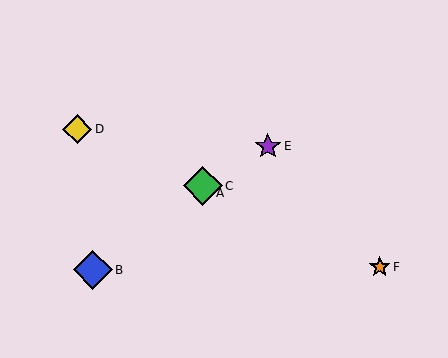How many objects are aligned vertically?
2 objects (A, C) are aligned vertically.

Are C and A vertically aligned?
Yes, both are at x≈203.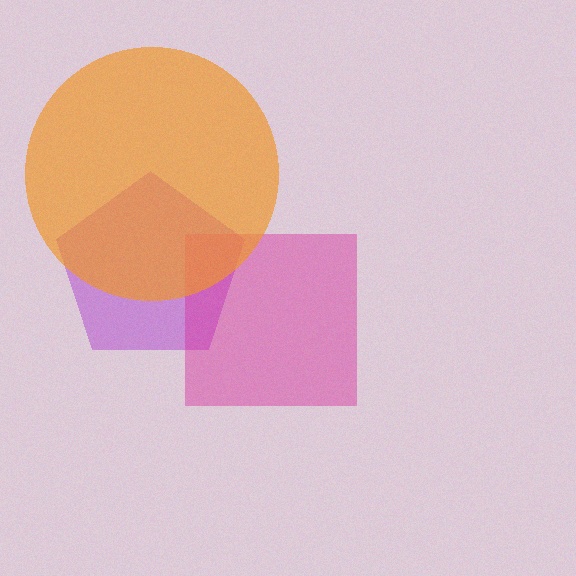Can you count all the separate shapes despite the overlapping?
Yes, there are 3 separate shapes.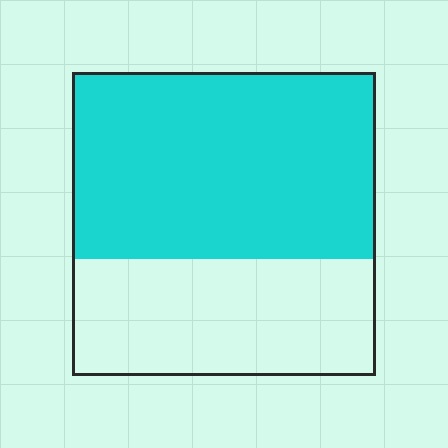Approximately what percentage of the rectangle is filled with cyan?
Approximately 60%.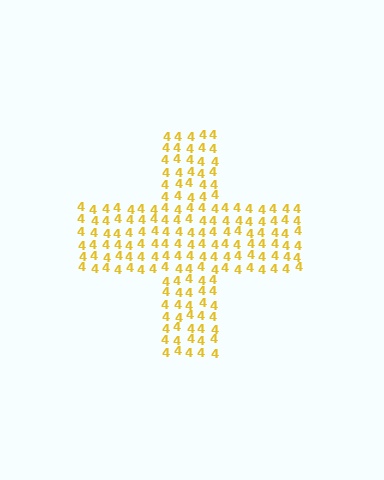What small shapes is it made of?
It is made of small digit 4's.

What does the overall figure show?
The overall figure shows a cross.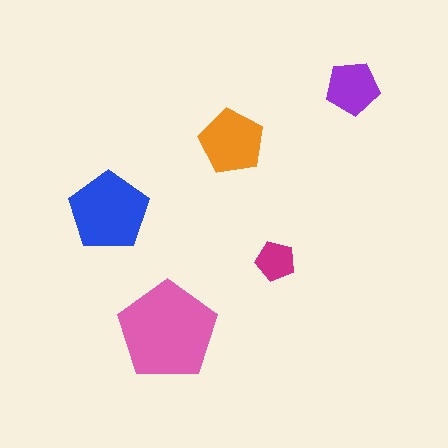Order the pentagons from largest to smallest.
the pink one, the blue one, the orange one, the purple one, the magenta one.